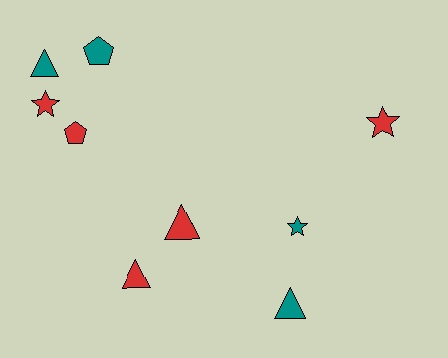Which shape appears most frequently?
Triangle, with 4 objects.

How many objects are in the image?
There are 9 objects.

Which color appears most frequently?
Red, with 5 objects.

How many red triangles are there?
There are 2 red triangles.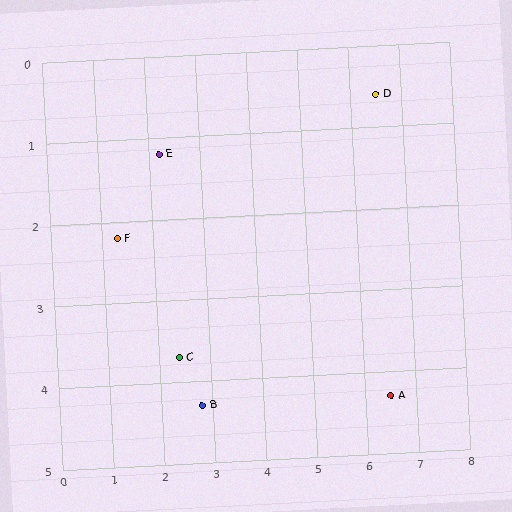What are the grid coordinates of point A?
Point A is at approximately (6.5, 4.3).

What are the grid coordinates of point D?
Point D is at approximately (6.5, 0.6).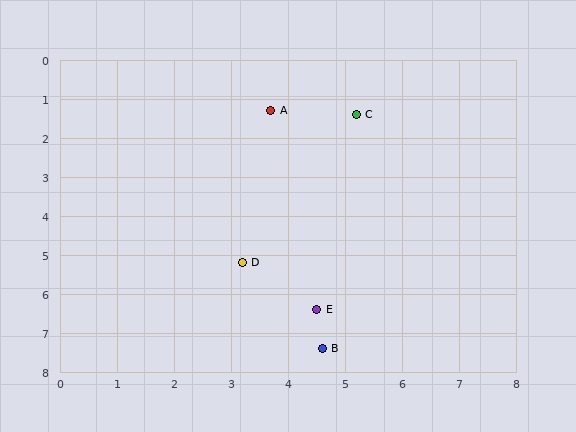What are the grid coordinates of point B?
Point B is at approximately (4.6, 7.4).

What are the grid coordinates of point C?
Point C is at approximately (5.2, 1.4).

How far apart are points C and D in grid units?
Points C and D are about 4.3 grid units apart.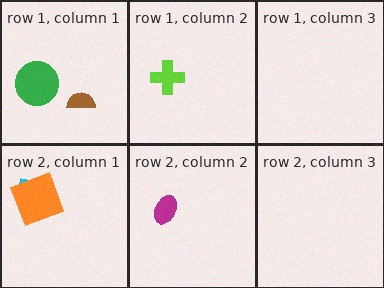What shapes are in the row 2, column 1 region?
The cyan square, the orange square.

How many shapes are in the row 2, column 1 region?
2.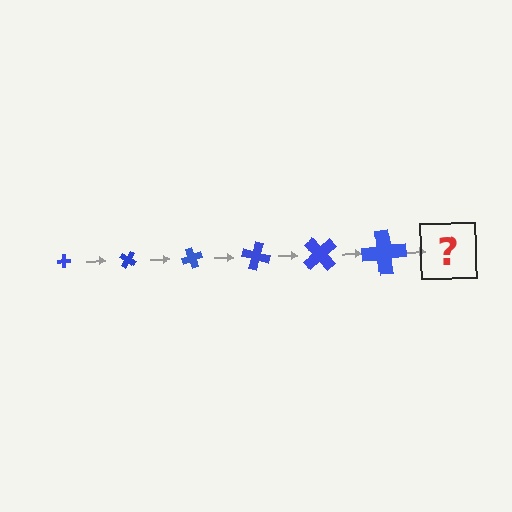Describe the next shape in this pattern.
It should be a cross, larger than the previous one and rotated 210 degrees from the start.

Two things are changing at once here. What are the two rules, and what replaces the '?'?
The two rules are that the cross grows larger each step and it rotates 35 degrees each step. The '?' should be a cross, larger than the previous one and rotated 210 degrees from the start.